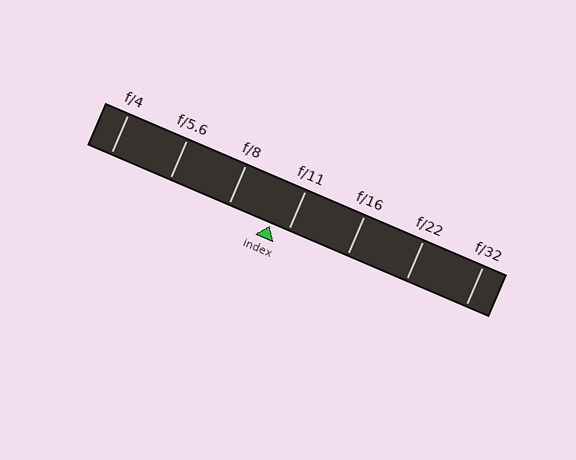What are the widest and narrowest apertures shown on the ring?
The widest aperture shown is f/4 and the narrowest is f/32.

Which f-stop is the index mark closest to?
The index mark is closest to f/11.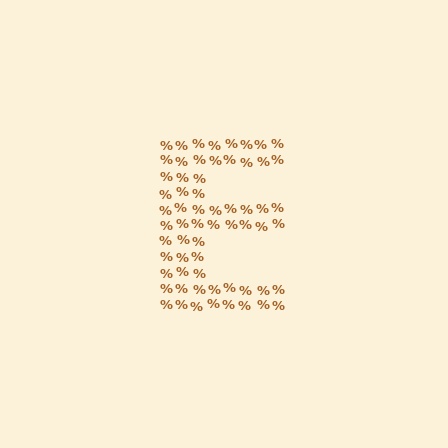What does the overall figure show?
The overall figure shows the letter E.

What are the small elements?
The small elements are percent signs.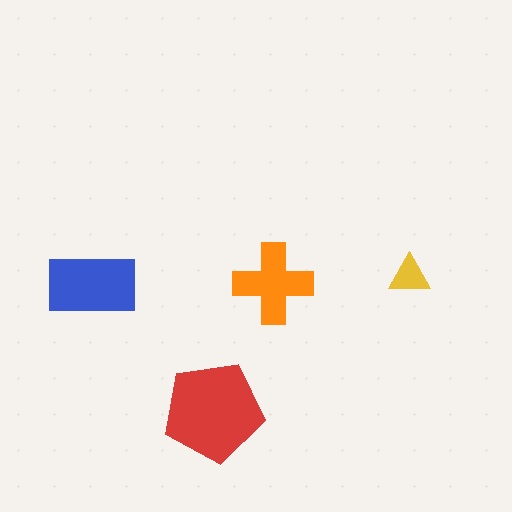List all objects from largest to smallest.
The red pentagon, the blue rectangle, the orange cross, the yellow triangle.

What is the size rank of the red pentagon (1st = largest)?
1st.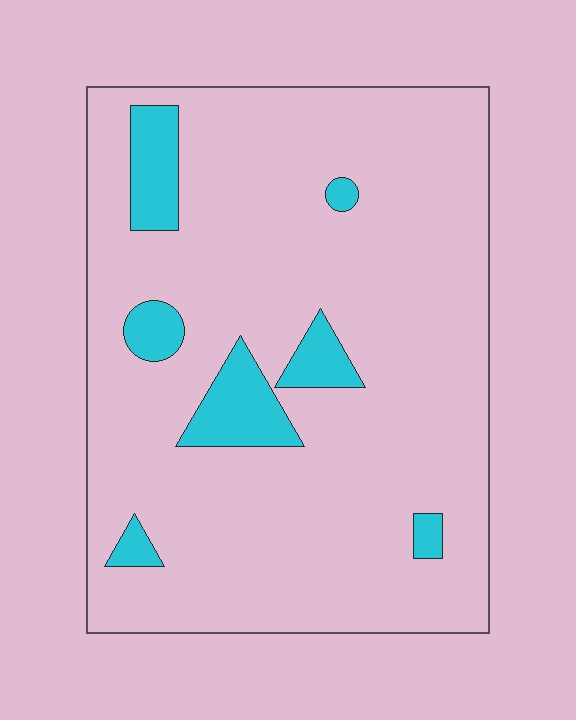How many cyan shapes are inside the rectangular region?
7.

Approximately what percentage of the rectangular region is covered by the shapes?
Approximately 10%.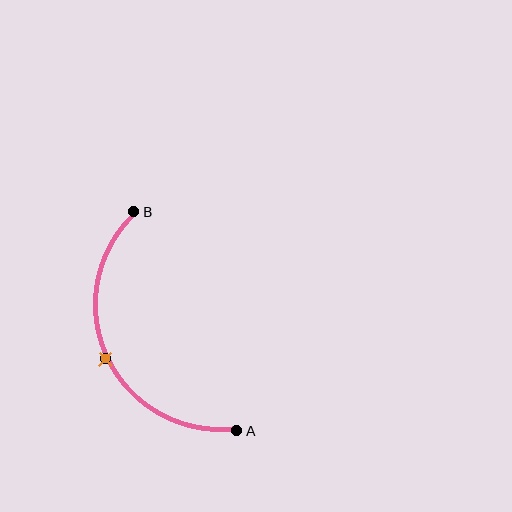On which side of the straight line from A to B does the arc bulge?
The arc bulges to the left of the straight line connecting A and B.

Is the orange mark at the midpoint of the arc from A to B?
Yes. The orange mark lies on the arc at equal arc-length from both A and B — it is the arc midpoint.